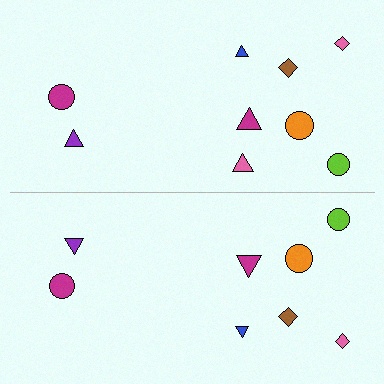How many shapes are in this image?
There are 17 shapes in this image.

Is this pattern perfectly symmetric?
No, the pattern is not perfectly symmetric. A pink triangle is missing from the bottom side.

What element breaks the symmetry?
A pink triangle is missing from the bottom side.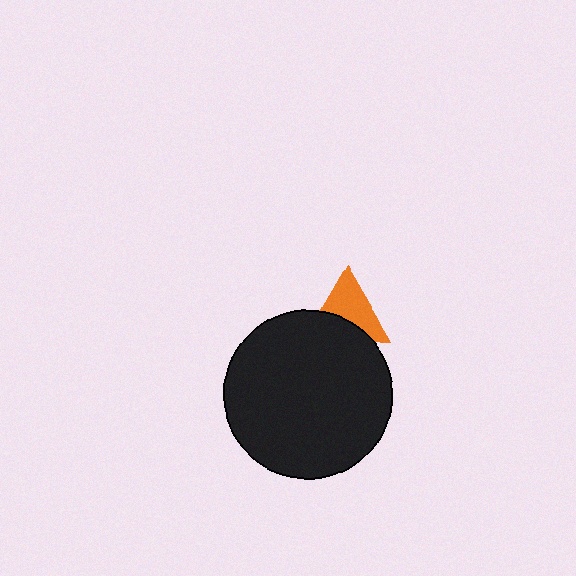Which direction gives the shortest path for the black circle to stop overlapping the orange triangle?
Moving down gives the shortest separation.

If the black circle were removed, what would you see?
You would see the complete orange triangle.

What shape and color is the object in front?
The object in front is a black circle.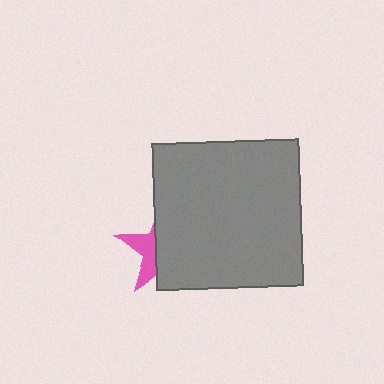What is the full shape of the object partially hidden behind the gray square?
The partially hidden object is a pink star.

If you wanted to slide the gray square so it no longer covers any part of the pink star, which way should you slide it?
Slide it right — that is the most direct way to separate the two shapes.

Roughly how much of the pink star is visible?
A small part of it is visible (roughly 35%).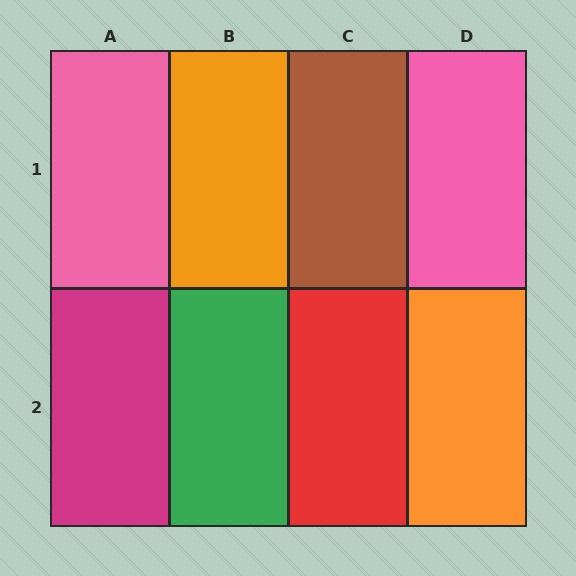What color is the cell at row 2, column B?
Green.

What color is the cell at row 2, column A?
Magenta.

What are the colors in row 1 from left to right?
Pink, orange, brown, pink.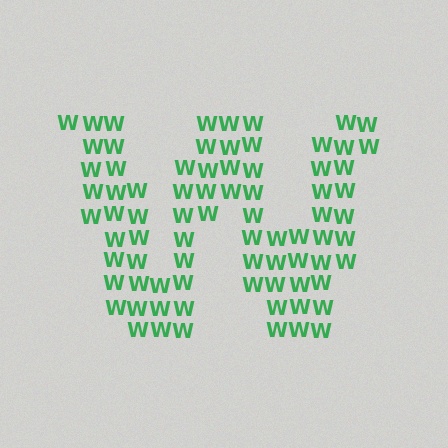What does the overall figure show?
The overall figure shows the letter W.